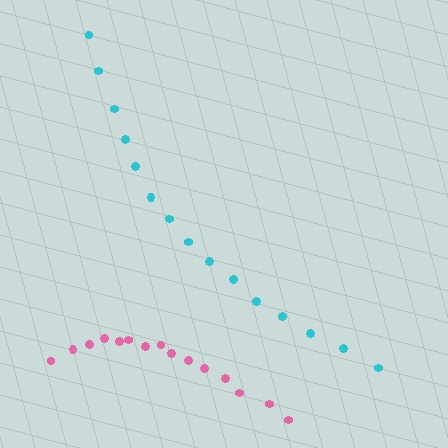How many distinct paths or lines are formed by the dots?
There are 2 distinct paths.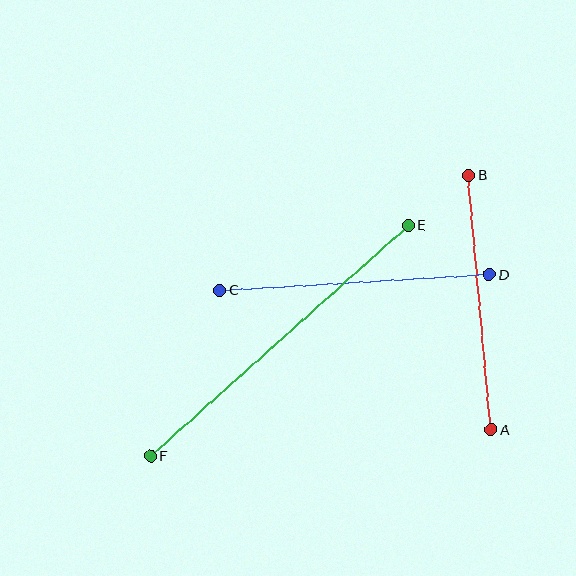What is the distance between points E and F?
The distance is approximately 346 pixels.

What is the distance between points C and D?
The distance is approximately 270 pixels.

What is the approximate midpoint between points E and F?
The midpoint is at approximately (280, 341) pixels.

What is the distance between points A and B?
The distance is approximately 255 pixels.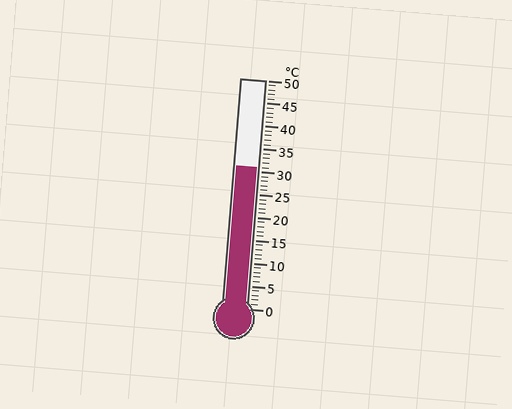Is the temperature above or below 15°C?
The temperature is above 15°C.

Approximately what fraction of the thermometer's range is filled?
The thermometer is filled to approximately 60% of its range.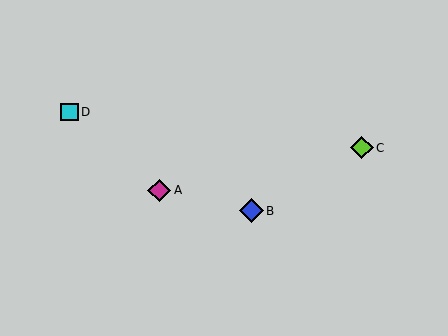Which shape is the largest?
The blue diamond (labeled B) is the largest.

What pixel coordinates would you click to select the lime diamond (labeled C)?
Click at (362, 148) to select the lime diamond C.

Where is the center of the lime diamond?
The center of the lime diamond is at (362, 148).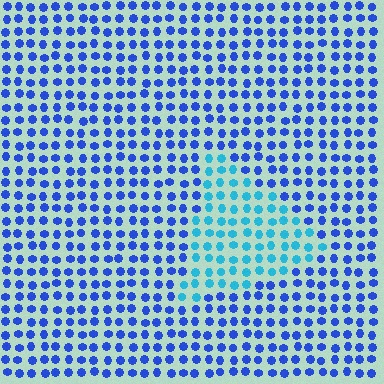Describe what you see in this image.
The image is filled with small blue elements in a uniform arrangement. A triangle-shaped region is visible where the elements are tinted to a slightly different hue, forming a subtle color boundary.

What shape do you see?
I see a triangle.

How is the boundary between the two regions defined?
The boundary is defined purely by a slight shift in hue (about 37 degrees). Spacing, size, and orientation are identical on both sides.